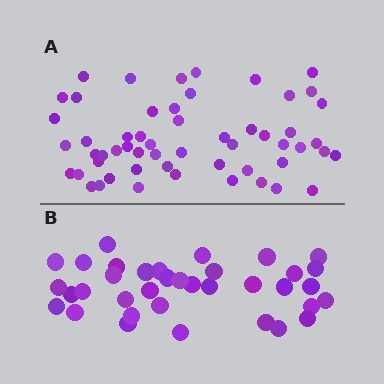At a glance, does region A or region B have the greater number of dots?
Region A (the top region) has more dots.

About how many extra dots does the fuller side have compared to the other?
Region A has approximately 20 more dots than region B.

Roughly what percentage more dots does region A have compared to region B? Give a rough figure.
About 55% more.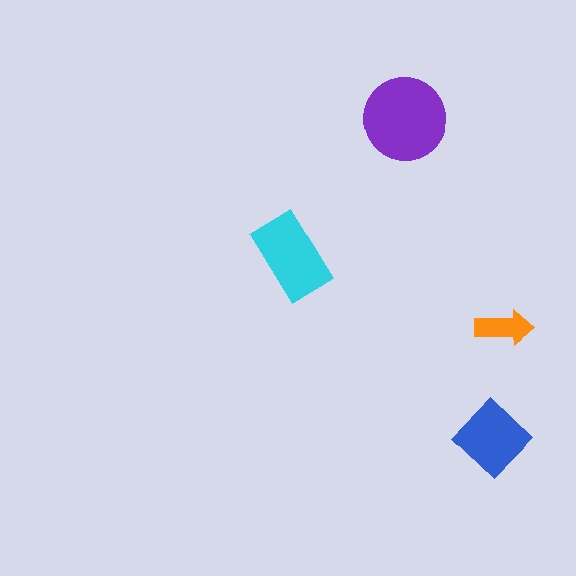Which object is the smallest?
The orange arrow.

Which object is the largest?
The purple circle.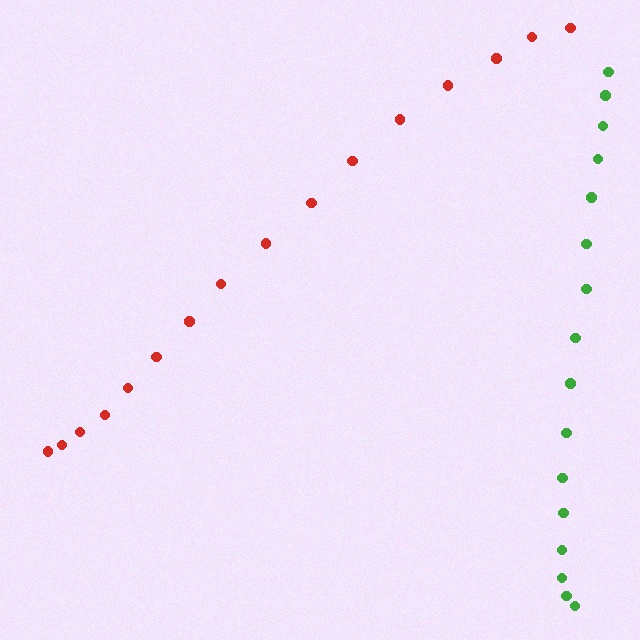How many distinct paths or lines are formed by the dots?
There are 2 distinct paths.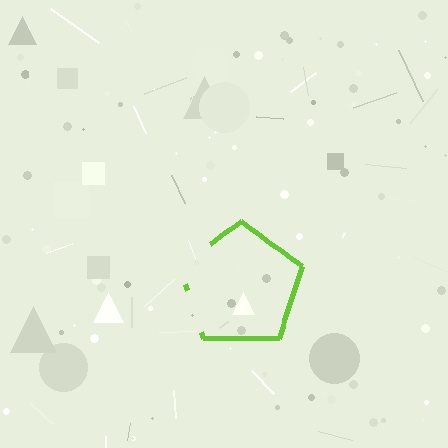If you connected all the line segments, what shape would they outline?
They would outline a pentagon.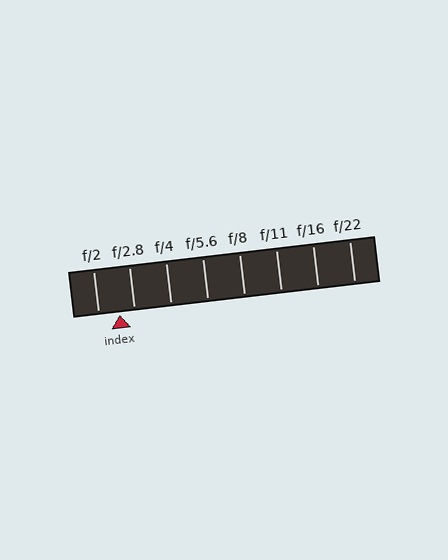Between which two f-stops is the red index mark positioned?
The index mark is between f/2 and f/2.8.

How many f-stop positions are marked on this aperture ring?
There are 8 f-stop positions marked.